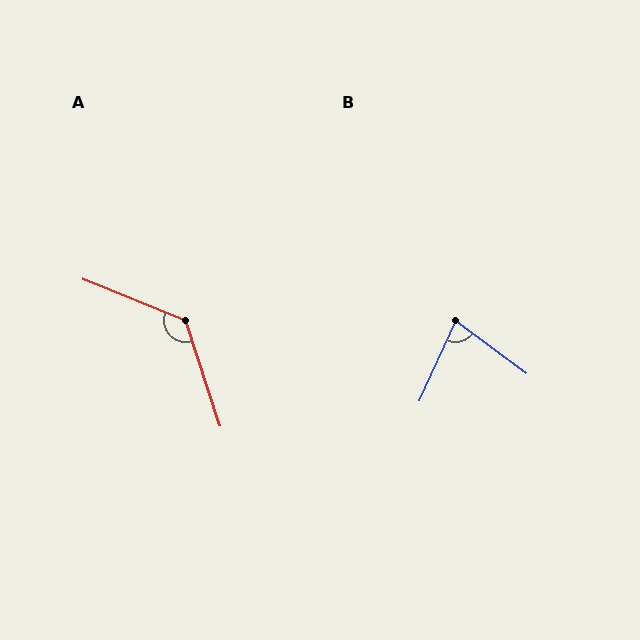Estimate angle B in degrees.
Approximately 77 degrees.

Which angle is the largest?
A, at approximately 130 degrees.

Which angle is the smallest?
B, at approximately 77 degrees.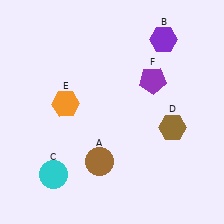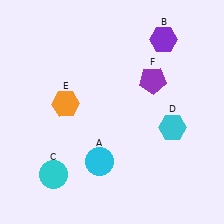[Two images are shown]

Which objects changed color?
A changed from brown to cyan. D changed from brown to cyan.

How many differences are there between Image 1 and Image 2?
There are 2 differences between the two images.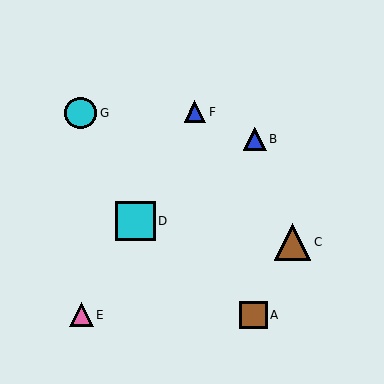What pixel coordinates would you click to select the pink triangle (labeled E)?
Click at (81, 315) to select the pink triangle E.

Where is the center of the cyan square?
The center of the cyan square is at (136, 221).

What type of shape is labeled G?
Shape G is a cyan circle.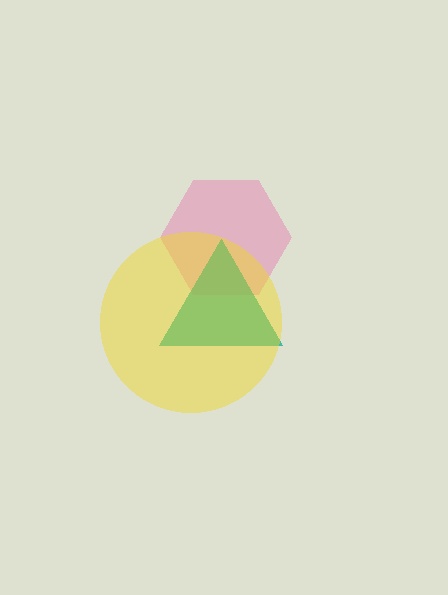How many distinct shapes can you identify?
There are 3 distinct shapes: a pink hexagon, a teal triangle, a yellow circle.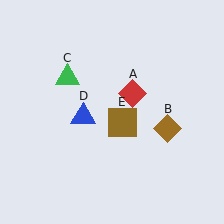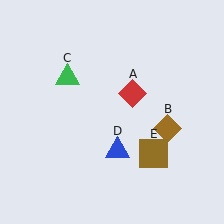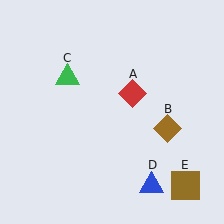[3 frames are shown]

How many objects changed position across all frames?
2 objects changed position: blue triangle (object D), brown square (object E).